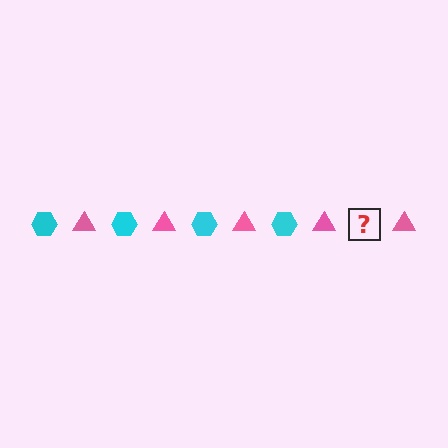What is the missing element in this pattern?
The missing element is a cyan hexagon.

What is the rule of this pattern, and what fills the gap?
The rule is that the pattern alternates between cyan hexagon and pink triangle. The gap should be filled with a cyan hexagon.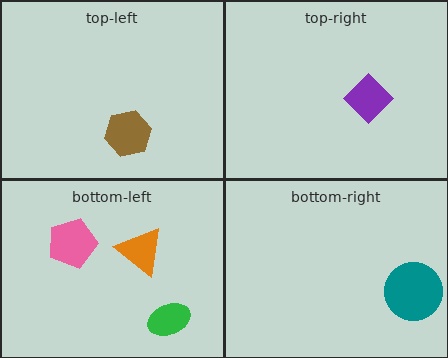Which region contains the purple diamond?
The top-right region.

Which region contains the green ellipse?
The bottom-left region.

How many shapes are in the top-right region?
1.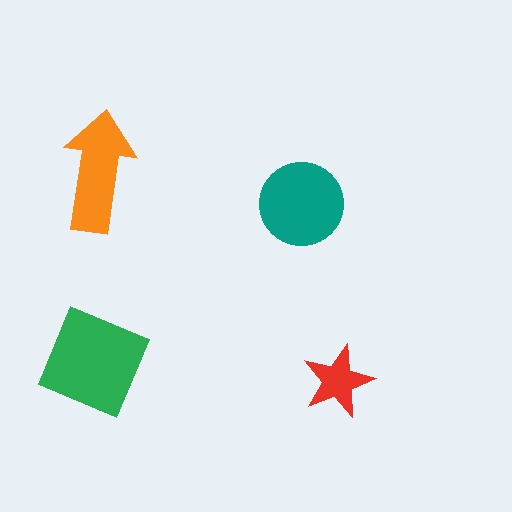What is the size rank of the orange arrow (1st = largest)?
3rd.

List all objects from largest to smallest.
The green diamond, the teal circle, the orange arrow, the red star.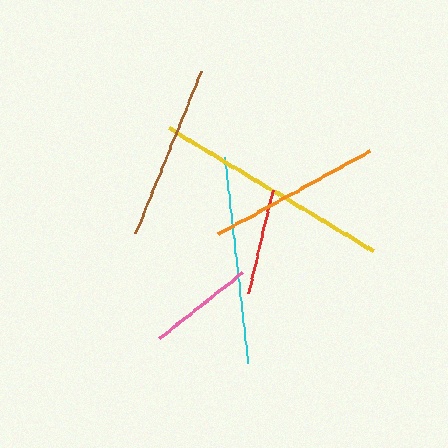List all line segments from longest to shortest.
From longest to shortest: yellow, cyan, brown, orange, pink, red.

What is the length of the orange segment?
The orange segment is approximately 173 pixels long.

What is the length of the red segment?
The red segment is approximately 105 pixels long.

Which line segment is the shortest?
The red line is the shortest at approximately 105 pixels.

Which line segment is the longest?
The yellow line is the longest at approximately 238 pixels.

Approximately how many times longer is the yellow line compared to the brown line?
The yellow line is approximately 1.4 times the length of the brown line.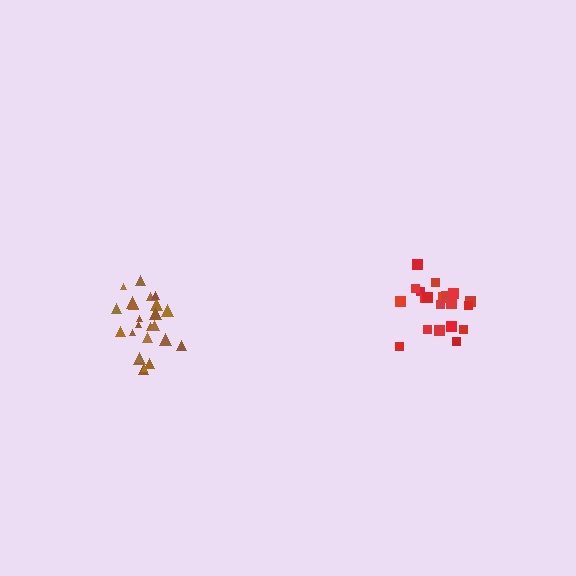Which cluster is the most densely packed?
Brown.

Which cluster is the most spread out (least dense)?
Red.